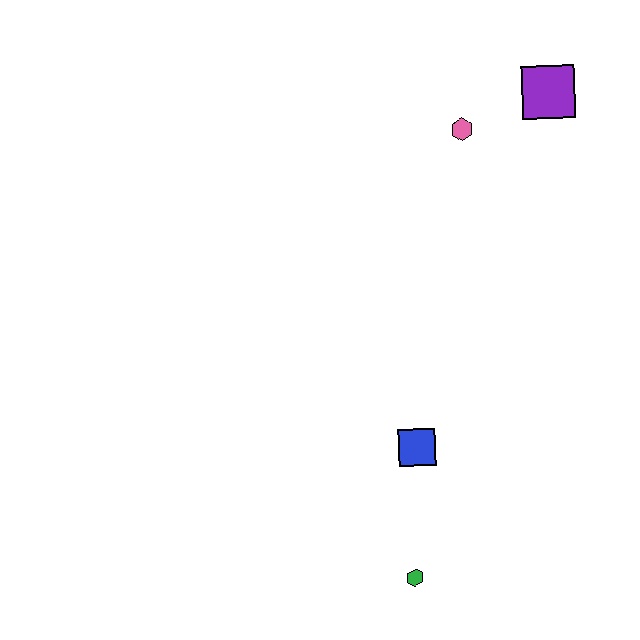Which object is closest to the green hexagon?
The blue square is closest to the green hexagon.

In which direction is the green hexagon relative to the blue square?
The green hexagon is below the blue square.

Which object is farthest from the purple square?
The green hexagon is farthest from the purple square.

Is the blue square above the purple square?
No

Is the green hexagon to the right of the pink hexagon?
No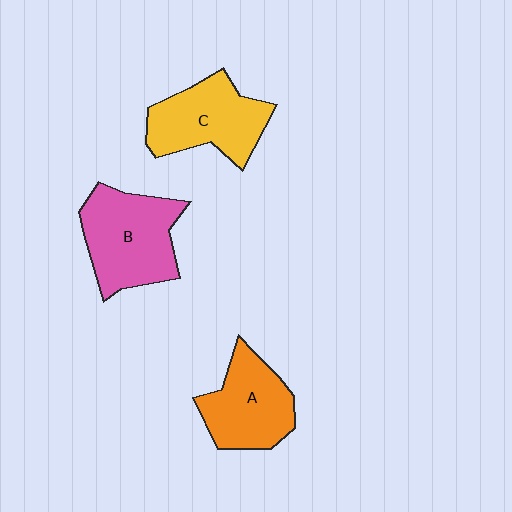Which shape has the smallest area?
Shape A (orange).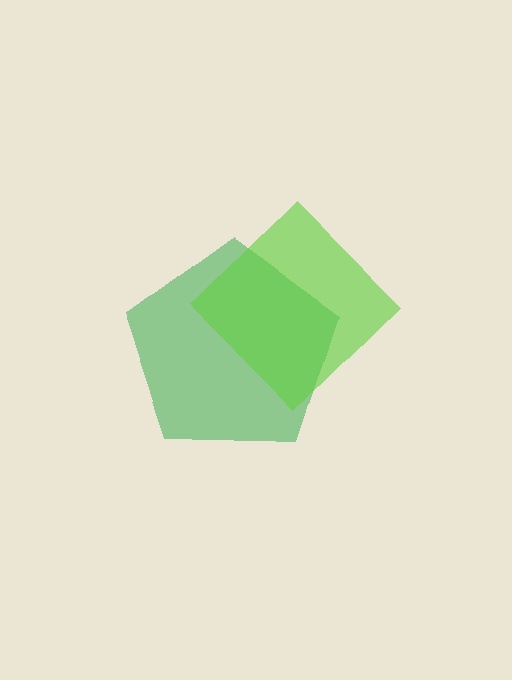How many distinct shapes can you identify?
There are 2 distinct shapes: a green pentagon, a lime diamond.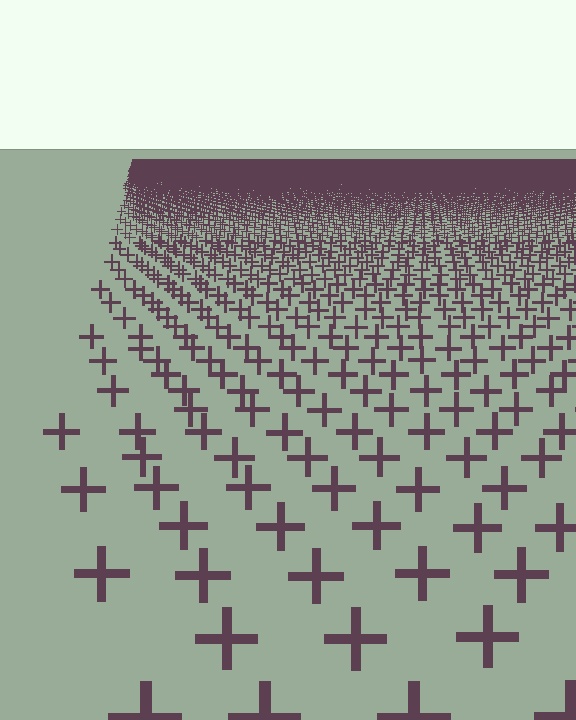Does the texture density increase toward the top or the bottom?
Density increases toward the top.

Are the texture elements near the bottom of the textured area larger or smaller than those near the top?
Larger. Near the bottom, elements are closer to the viewer and appear at a bigger on-screen size.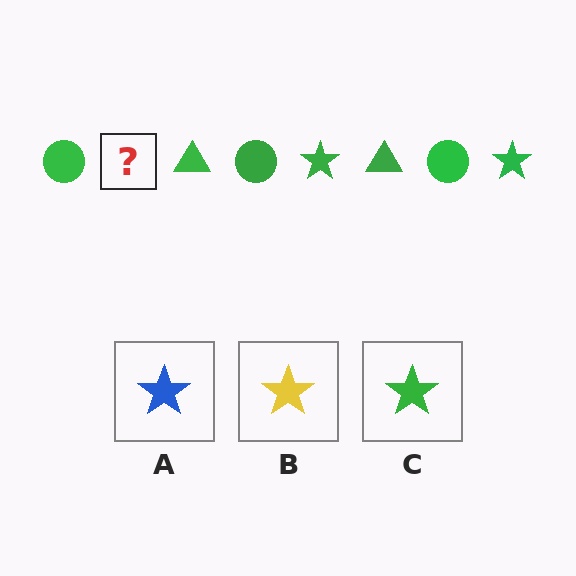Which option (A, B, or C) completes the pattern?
C.